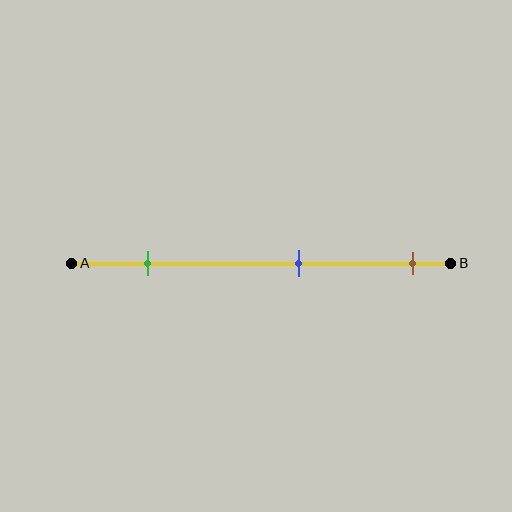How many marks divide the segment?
There are 3 marks dividing the segment.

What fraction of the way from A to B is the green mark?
The green mark is approximately 20% (0.2) of the way from A to B.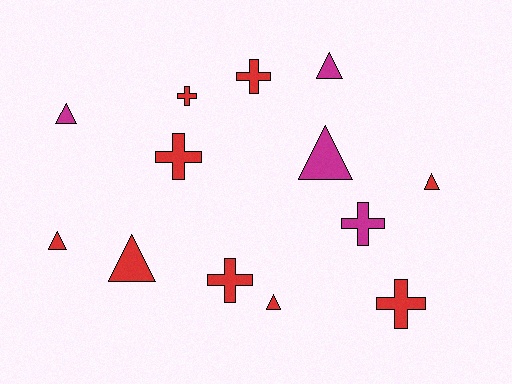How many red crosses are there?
There are 5 red crosses.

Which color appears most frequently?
Red, with 9 objects.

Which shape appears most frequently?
Triangle, with 7 objects.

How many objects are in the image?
There are 13 objects.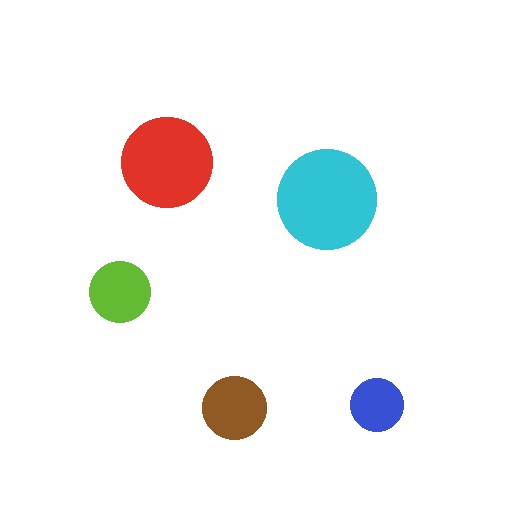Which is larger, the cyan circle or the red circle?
The cyan one.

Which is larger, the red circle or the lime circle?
The red one.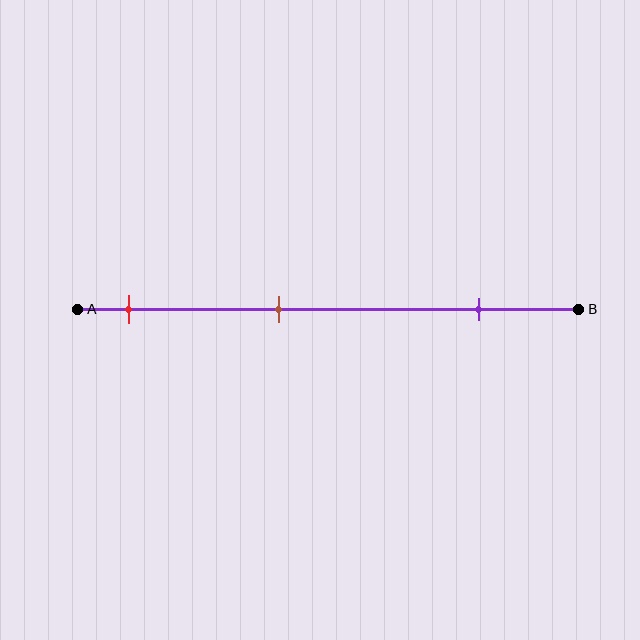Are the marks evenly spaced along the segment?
Yes, the marks are approximately evenly spaced.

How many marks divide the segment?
There are 3 marks dividing the segment.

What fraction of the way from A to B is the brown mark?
The brown mark is approximately 40% (0.4) of the way from A to B.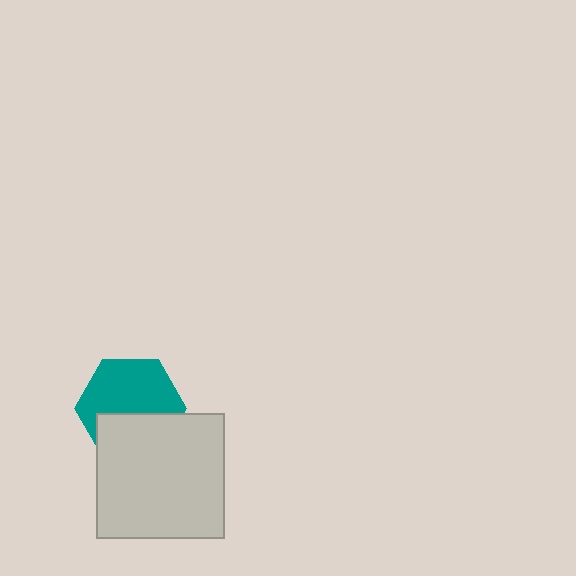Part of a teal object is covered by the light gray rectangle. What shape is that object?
It is a hexagon.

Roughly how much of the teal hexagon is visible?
About half of it is visible (roughly 60%).